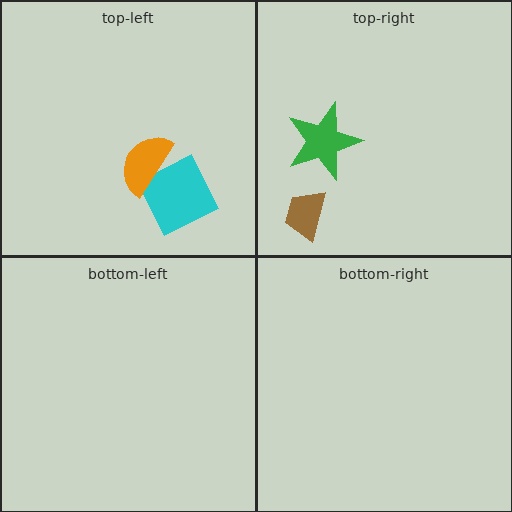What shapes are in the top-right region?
The green star, the brown trapezoid.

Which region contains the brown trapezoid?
The top-right region.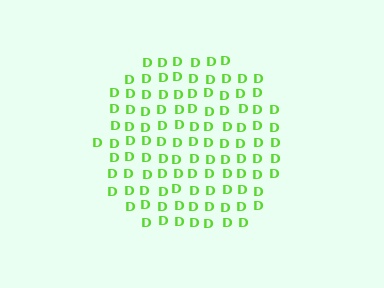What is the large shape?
The large shape is a circle.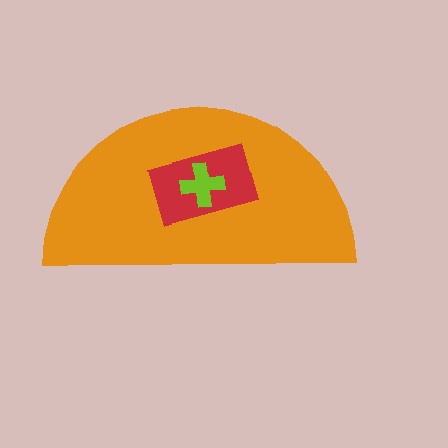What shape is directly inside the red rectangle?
The lime cross.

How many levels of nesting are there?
3.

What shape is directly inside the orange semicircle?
The red rectangle.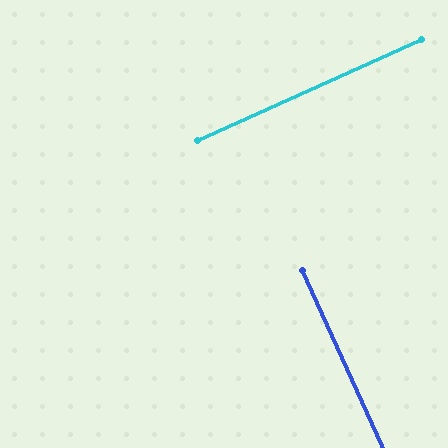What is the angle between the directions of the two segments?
Approximately 90 degrees.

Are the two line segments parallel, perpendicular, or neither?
Perpendicular — they meet at approximately 90°.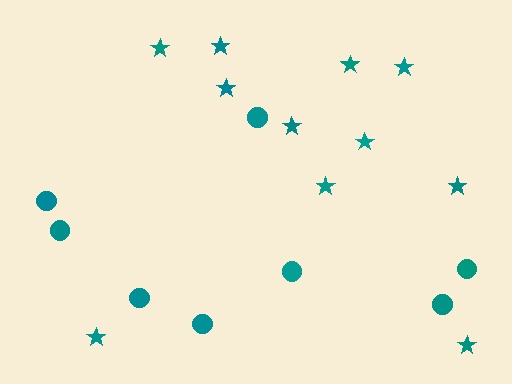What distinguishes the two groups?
There are 2 groups: one group of stars (11) and one group of circles (8).